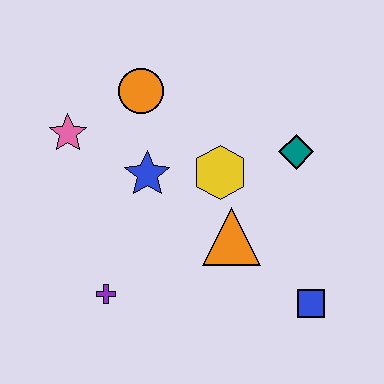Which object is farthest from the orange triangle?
The pink star is farthest from the orange triangle.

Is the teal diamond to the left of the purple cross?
No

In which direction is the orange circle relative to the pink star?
The orange circle is to the right of the pink star.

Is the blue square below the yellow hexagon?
Yes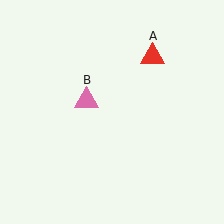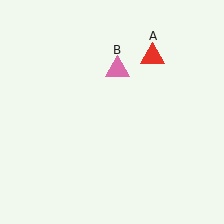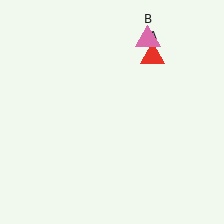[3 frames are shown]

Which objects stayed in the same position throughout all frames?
Red triangle (object A) remained stationary.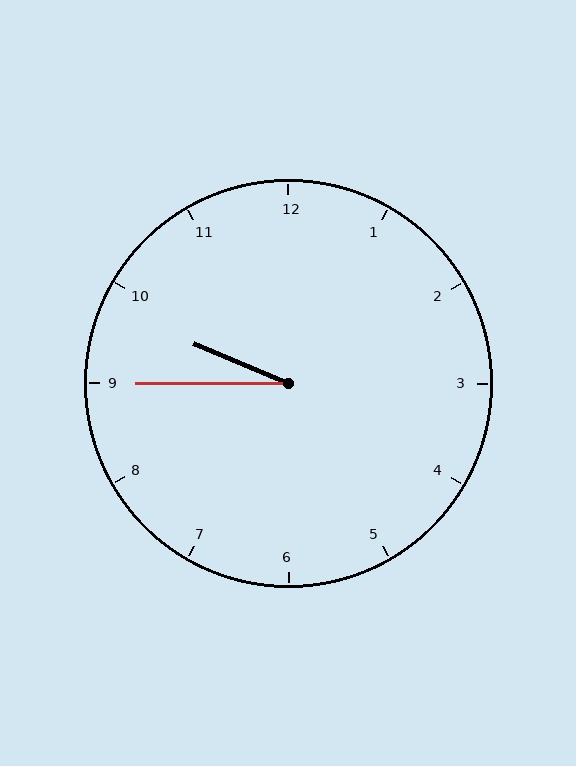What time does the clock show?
9:45.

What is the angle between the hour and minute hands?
Approximately 22 degrees.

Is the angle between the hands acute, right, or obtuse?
It is acute.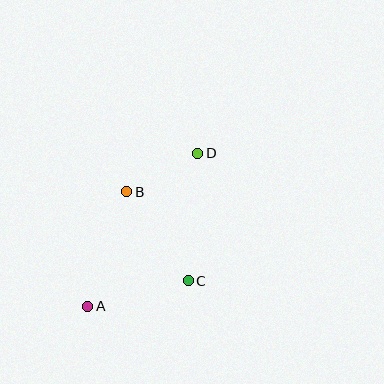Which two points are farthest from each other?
Points A and D are farthest from each other.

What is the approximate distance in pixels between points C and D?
The distance between C and D is approximately 128 pixels.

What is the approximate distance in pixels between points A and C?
The distance between A and C is approximately 104 pixels.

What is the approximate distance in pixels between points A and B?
The distance between A and B is approximately 121 pixels.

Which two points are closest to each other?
Points B and D are closest to each other.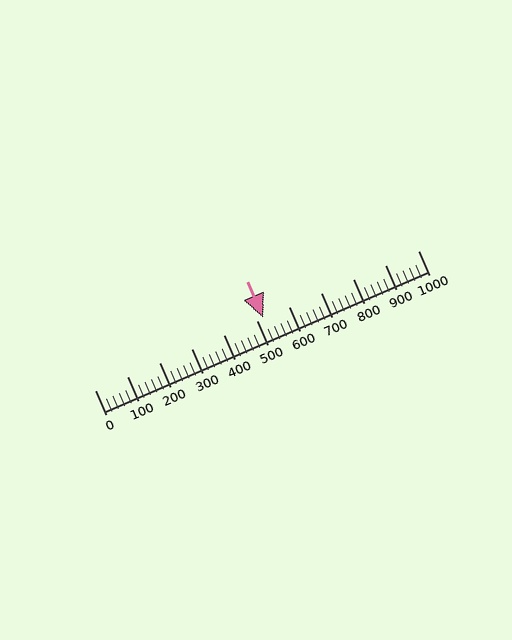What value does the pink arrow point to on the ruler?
The pink arrow points to approximately 520.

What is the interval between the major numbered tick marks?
The major tick marks are spaced 100 units apart.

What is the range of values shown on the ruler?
The ruler shows values from 0 to 1000.